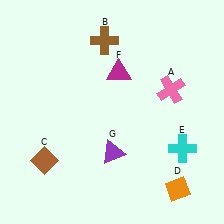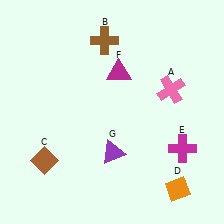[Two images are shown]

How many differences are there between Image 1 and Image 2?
There is 1 difference between the two images.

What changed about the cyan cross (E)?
In Image 1, E is cyan. In Image 2, it changed to magenta.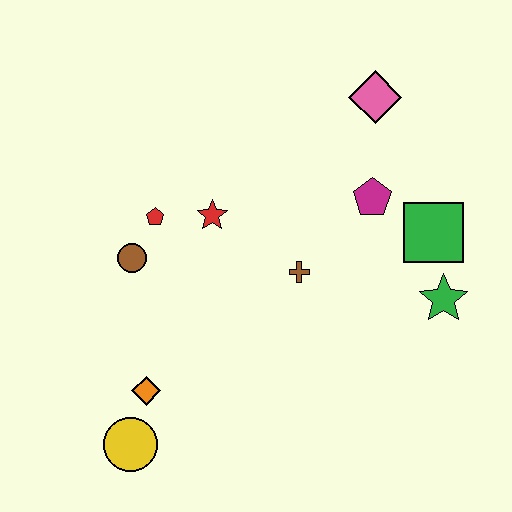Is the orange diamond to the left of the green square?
Yes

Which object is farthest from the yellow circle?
The pink diamond is farthest from the yellow circle.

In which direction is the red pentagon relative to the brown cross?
The red pentagon is to the left of the brown cross.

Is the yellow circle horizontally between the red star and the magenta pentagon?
No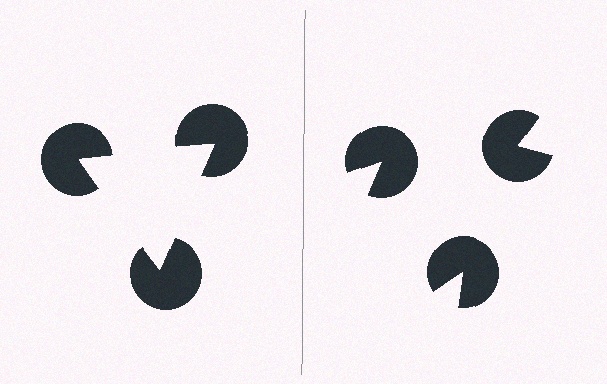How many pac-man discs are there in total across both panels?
6 — 3 on each side.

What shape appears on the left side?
An illusory triangle.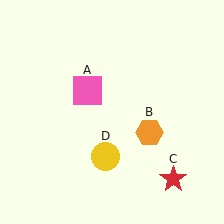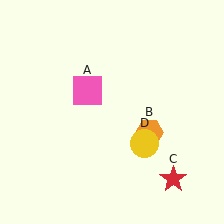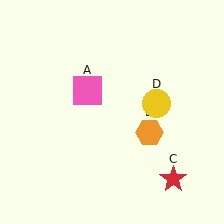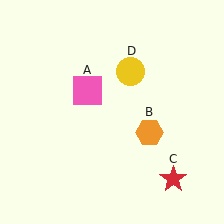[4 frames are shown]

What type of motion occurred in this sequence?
The yellow circle (object D) rotated counterclockwise around the center of the scene.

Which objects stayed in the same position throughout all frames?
Pink square (object A) and orange hexagon (object B) and red star (object C) remained stationary.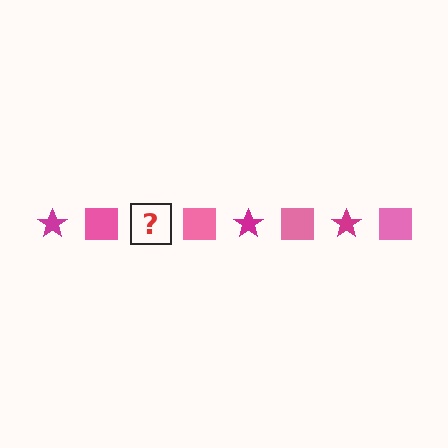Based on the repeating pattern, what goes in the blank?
The blank should be a magenta star.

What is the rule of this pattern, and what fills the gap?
The rule is that the pattern alternates between magenta star and pink square. The gap should be filled with a magenta star.